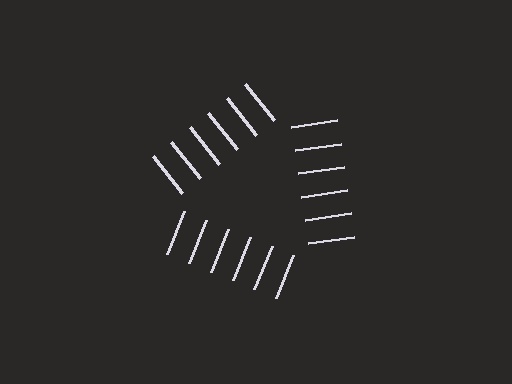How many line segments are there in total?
18 — 6 along each of the 3 edges.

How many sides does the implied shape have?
3 sides — the line-ends trace a triangle.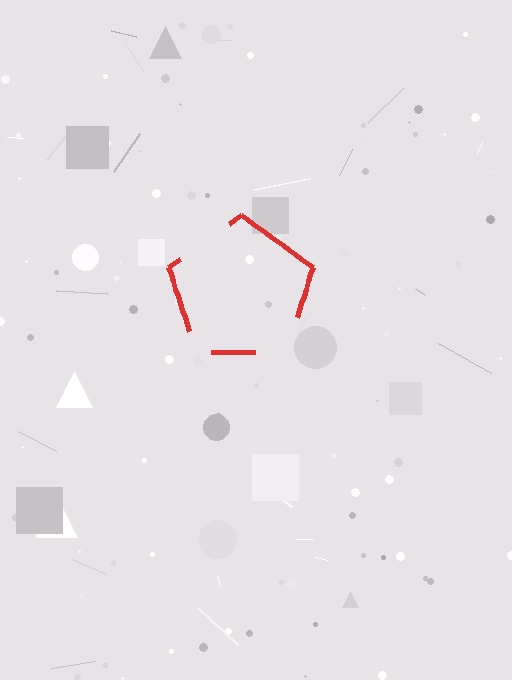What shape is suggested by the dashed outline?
The dashed outline suggests a pentagon.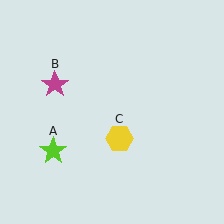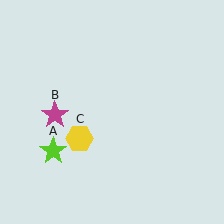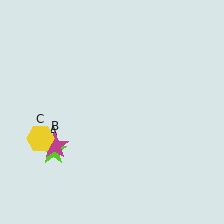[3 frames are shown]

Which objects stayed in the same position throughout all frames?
Lime star (object A) remained stationary.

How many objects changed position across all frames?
2 objects changed position: magenta star (object B), yellow hexagon (object C).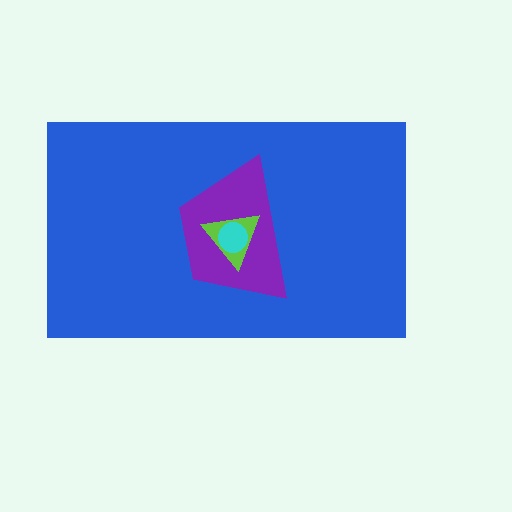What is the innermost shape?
The cyan circle.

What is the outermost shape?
The blue rectangle.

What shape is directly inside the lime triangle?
The cyan circle.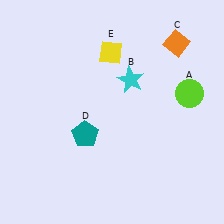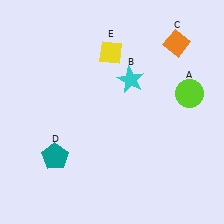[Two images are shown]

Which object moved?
The teal pentagon (D) moved left.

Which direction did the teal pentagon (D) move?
The teal pentagon (D) moved left.